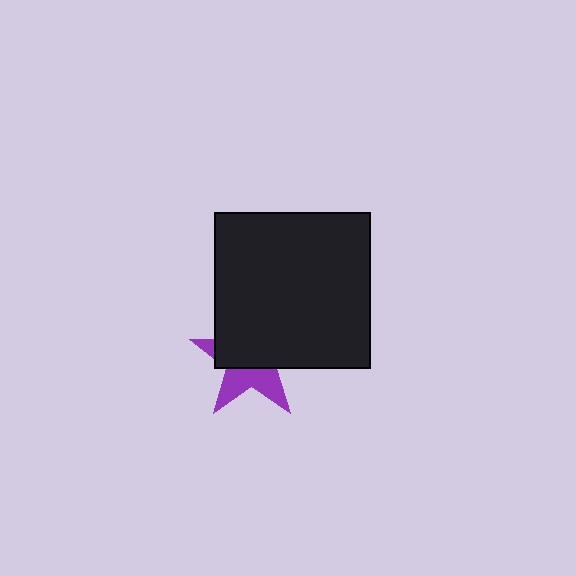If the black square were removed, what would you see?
You would see the complete purple star.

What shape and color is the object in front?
The object in front is a black square.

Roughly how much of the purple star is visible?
A small part of it is visible (roughly 40%).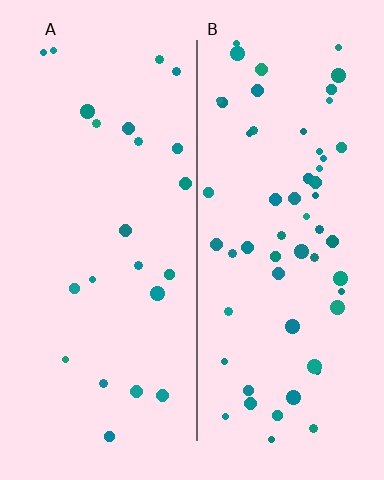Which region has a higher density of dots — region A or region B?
B (the right).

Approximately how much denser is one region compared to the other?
Approximately 2.5× — region B over region A.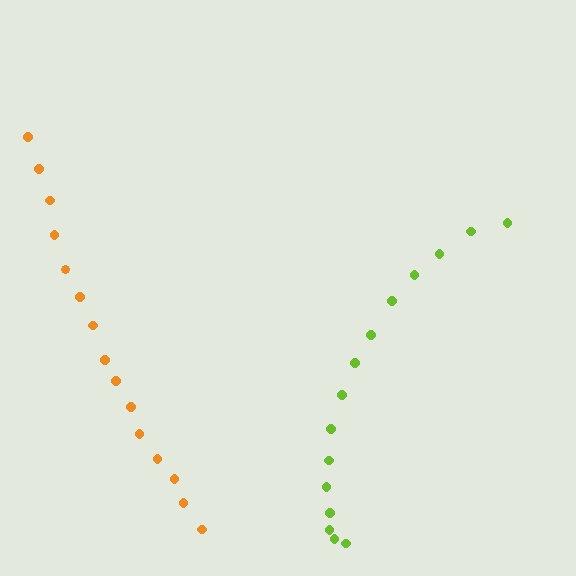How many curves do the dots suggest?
There are 2 distinct paths.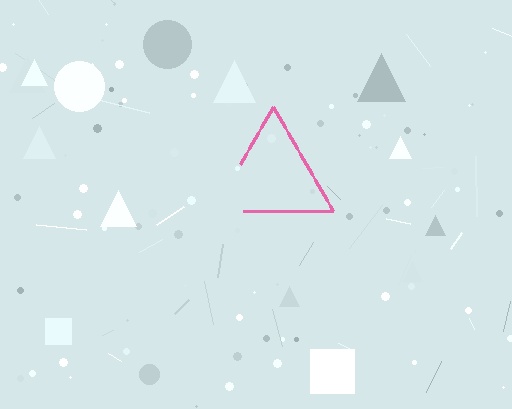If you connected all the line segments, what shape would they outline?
They would outline a triangle.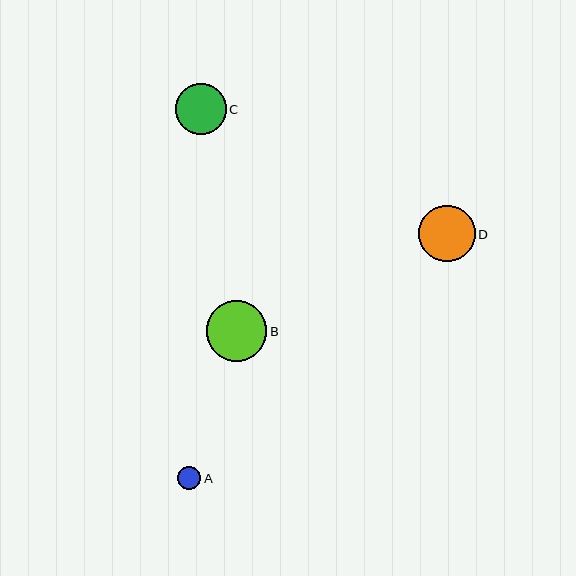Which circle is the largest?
Circle B is the largest with a size of approximately 60 pixels.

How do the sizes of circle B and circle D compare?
Circle B and circle D are approximately the same size.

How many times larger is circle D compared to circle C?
Circle D is approximately 1.1 times the size of circle C.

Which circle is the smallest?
Circle A is the smallest with a size of approximately 23 pixels.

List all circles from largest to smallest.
From largest to smallest: B, D, C, A.